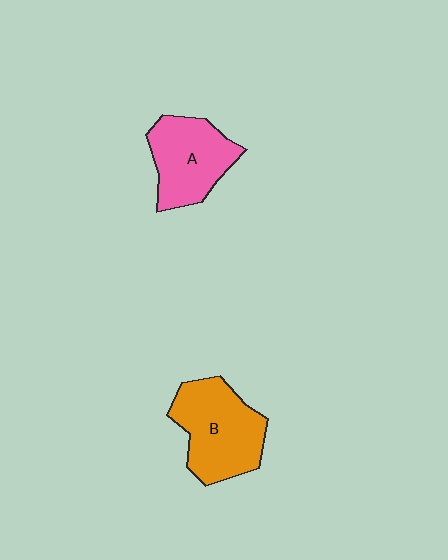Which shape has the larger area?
Shape B (orange).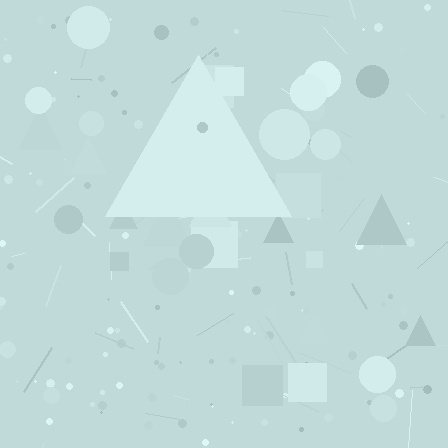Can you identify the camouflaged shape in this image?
The camouflaged shape is a triangle.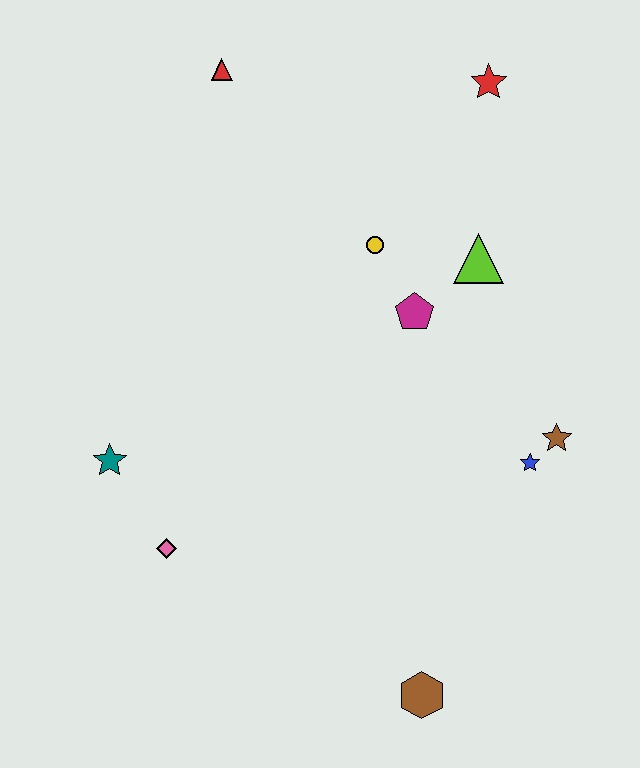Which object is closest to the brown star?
The blue star is closest to the brown star.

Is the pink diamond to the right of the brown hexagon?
No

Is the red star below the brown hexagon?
No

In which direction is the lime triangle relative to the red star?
The lime triangle is below the red star.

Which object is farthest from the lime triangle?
The brown hexagon is farthest from the lime triangle.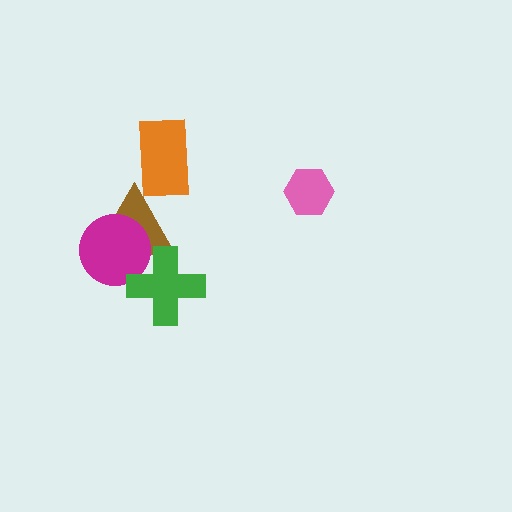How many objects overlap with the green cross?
2 objects overlap with the green cross.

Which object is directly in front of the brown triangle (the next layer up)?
The magenta circle is directly in front of the brown triangle.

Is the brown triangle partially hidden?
Yes, it is partially covered by another shape.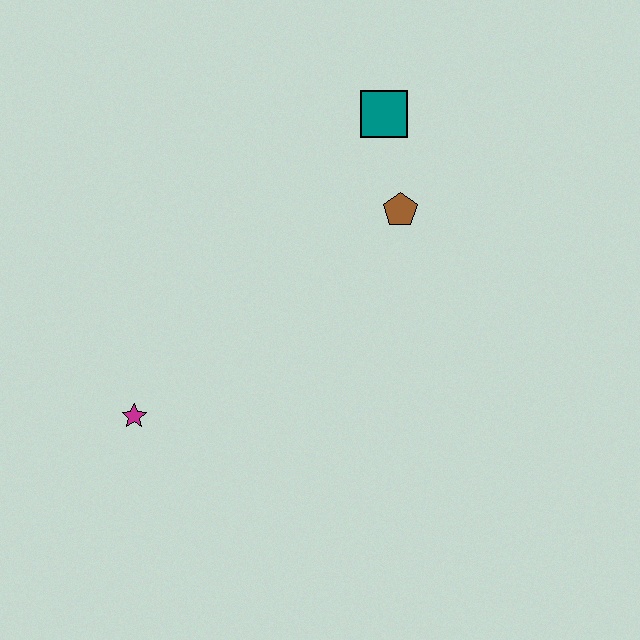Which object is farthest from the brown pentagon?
The magenta star is farthest from the brown pentagon.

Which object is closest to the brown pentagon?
The teal square is closest to the brown pentagon.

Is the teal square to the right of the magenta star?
Yes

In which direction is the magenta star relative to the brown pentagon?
The magenta star is to the left of the brown pentagon.